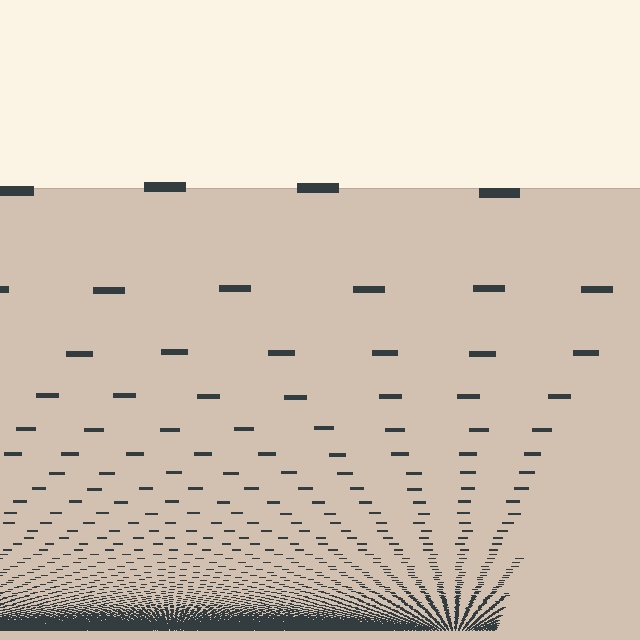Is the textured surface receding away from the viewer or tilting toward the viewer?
The surface appears to tilt toward the viewer. Texture elements get larger and sparser toward the top.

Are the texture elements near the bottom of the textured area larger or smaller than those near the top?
Smaller. The gradient is inverted — elements near the bottom are smaller and denser.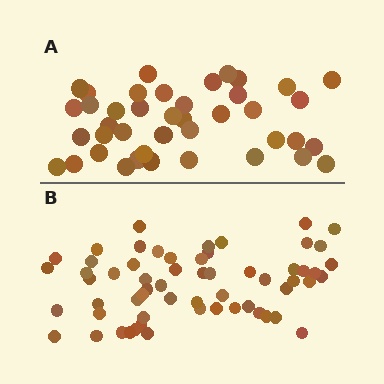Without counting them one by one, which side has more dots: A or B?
Region B (the bottom region) has more dots.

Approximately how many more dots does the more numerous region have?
Region B has approximately 20 more dots than region A.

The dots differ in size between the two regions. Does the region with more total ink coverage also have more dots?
No. Region A has more total ink coverage because its dots are larger, but region B actually contains more individual dots. Total area can be misleading — the number of items is what matters here.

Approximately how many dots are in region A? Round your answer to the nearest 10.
About 40 dots. (The exact count is 41, which rounds to 40.)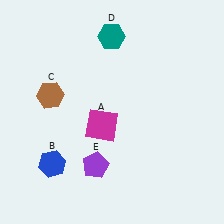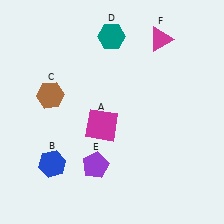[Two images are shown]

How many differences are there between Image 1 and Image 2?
There is 1 difference between the two images.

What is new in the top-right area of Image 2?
A magenta triangle (F) was added in the top-right area of Image 2.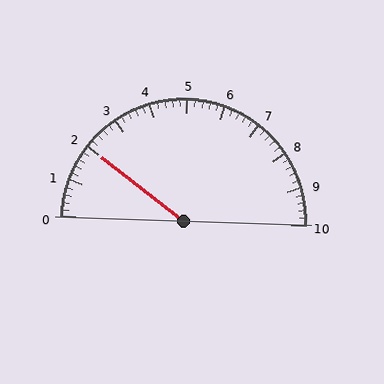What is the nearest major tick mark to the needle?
The nearest major tick mark is 2.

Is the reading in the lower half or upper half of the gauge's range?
The reading is in the lower half of the range (0 to 10).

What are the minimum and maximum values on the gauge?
The gauge ranges from 0 to 10.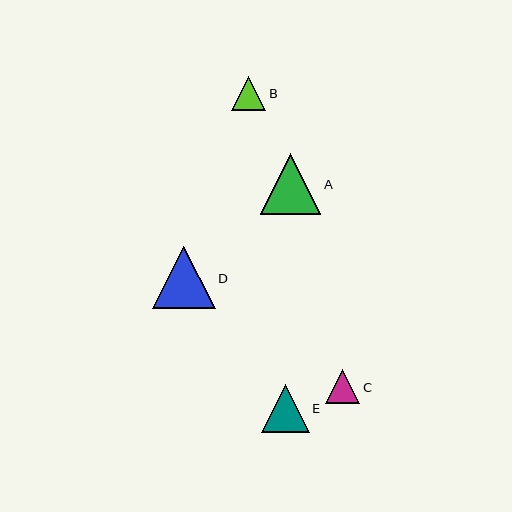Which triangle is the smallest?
Triangle C is the smallest with a size of approximately 34 pixels.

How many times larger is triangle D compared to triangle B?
Triangle D is approximately 1.8 times the size of triangle B.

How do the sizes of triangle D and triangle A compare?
Triangle D and triangle A are approximately the same size.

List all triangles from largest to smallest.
From largest to smallest: D, A, E, B, C.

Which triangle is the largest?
Triangle D is the largest with a size of approximately 62 pixels.